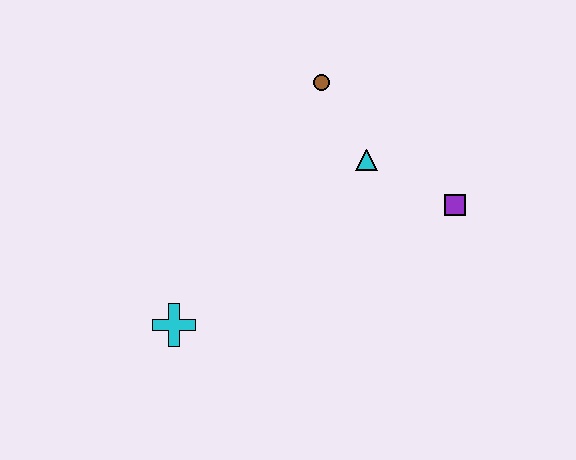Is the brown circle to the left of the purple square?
Yes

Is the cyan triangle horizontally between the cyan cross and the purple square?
Yes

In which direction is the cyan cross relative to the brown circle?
The cyan cross is below the brown circle.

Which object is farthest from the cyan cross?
The purple square is farthest from the cyan cross.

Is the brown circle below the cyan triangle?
No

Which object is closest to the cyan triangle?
The brown circle is closest to the cyan triangle.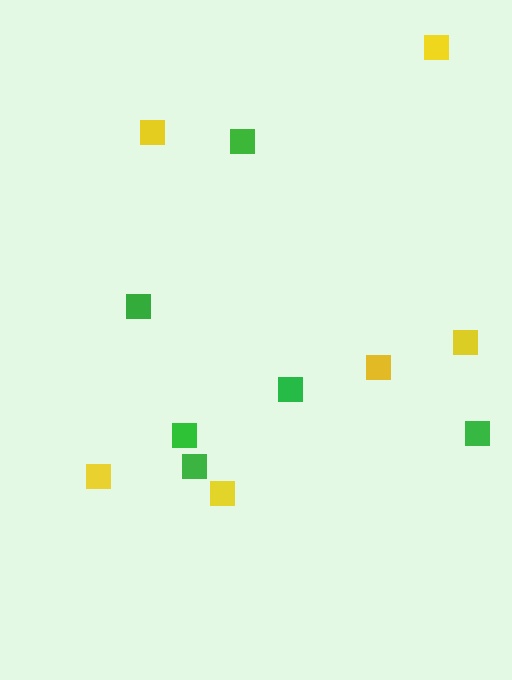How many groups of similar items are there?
There are 2 groups: one group of green squares (6) and one group of yellow squares (6).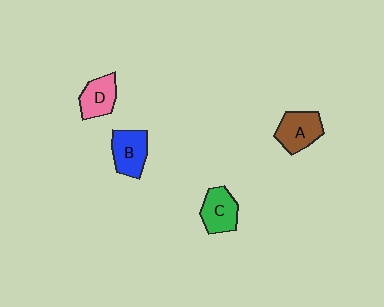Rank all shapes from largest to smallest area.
From largest to smallest: A (brown), B (blue), C (green), D (pink).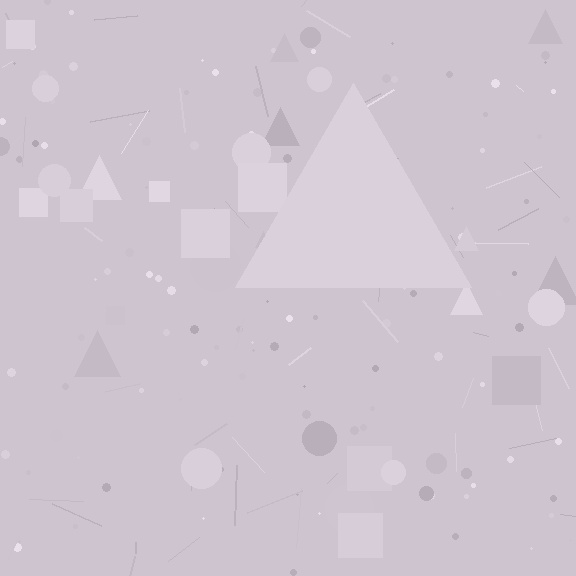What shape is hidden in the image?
A triangle is hidden in the image.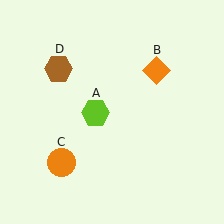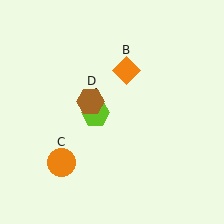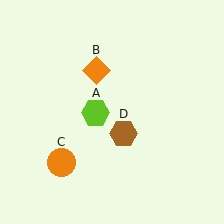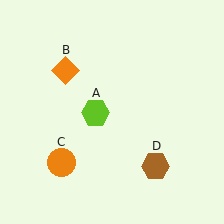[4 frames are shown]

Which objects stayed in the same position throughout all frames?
Lime hexagon (object A) and orange circle (object C) remained stationary.